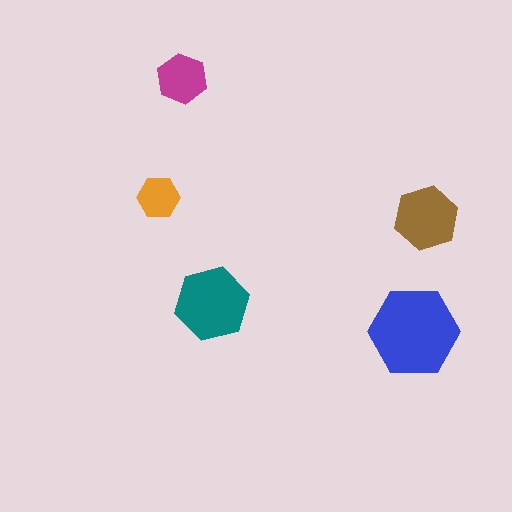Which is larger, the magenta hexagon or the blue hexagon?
The blue one.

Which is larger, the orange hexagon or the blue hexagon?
The blue one.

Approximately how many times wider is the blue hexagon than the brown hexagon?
About 1.5 times wider.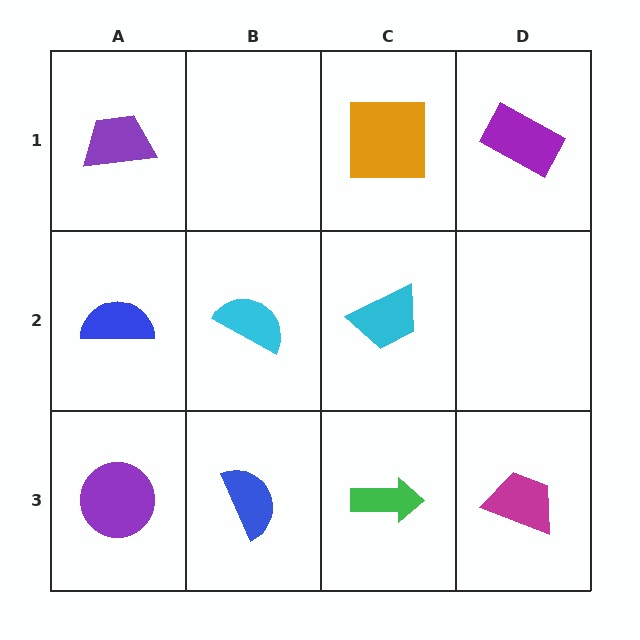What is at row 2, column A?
A blue semicircle.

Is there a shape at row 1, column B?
No, that cell is empty.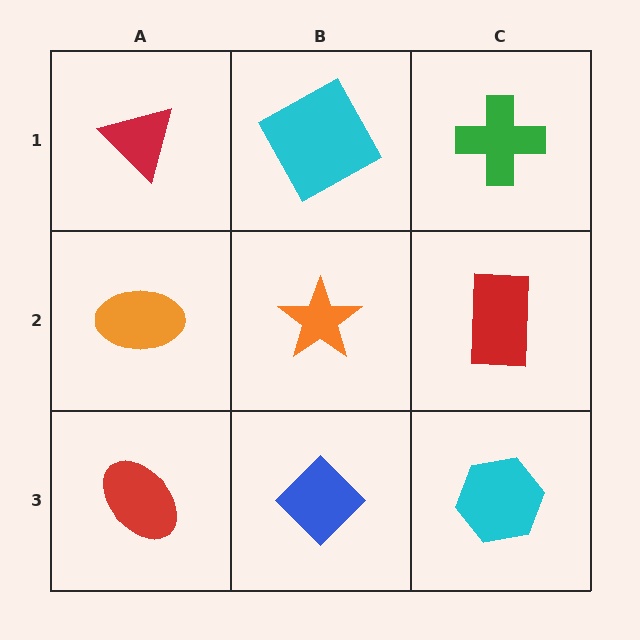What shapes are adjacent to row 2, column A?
A red triangle (row 1, column A), a red ellipse (row 3, column A), an orange star (row 2, column B).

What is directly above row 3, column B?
An orange star.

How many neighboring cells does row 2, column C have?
3.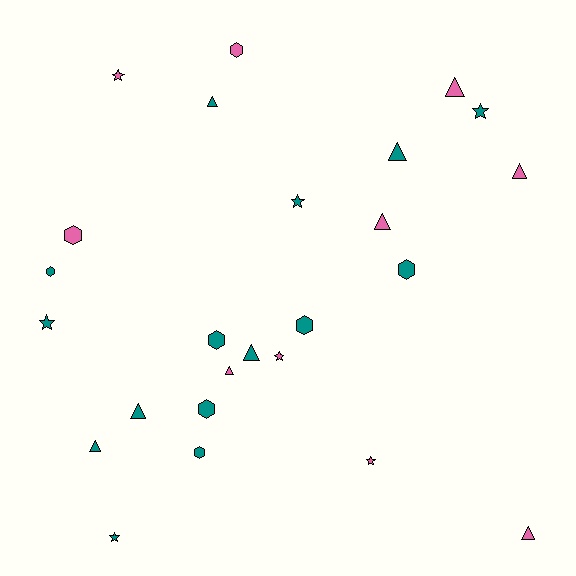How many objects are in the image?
There are 25 objects.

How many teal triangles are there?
There are 5 teal triangles.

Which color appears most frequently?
Teal, with 15 objects.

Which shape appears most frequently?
Triangle, with 10 objects.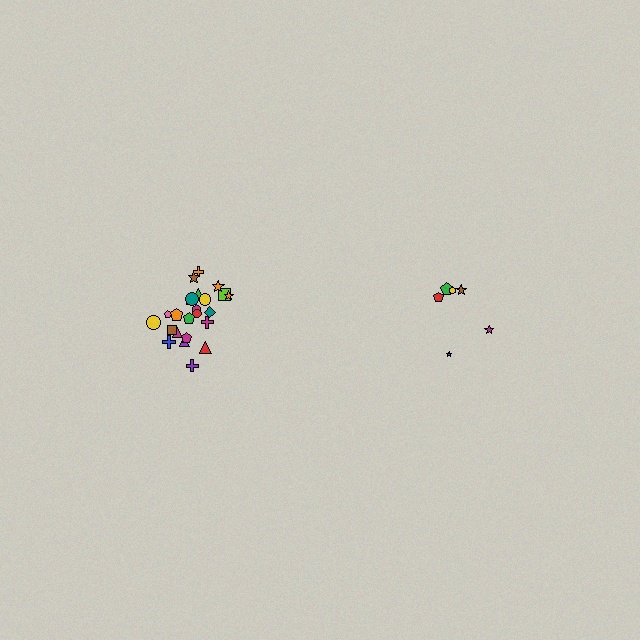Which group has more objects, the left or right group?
The left group.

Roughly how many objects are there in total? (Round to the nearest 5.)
Roughly 30 objects in total.